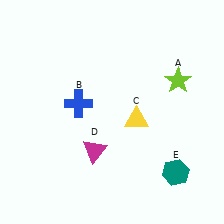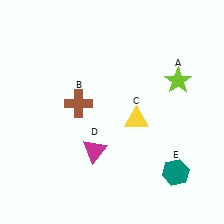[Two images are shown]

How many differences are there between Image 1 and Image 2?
There is 1 difference between the two images.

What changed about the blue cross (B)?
In Image 1, B is blue. In Image 2, it changed to brown.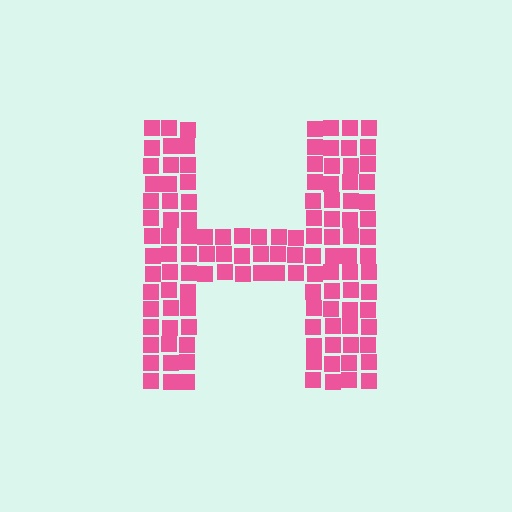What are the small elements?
The small elements are squares.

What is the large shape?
The large shape is the letter H.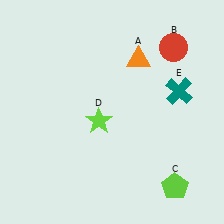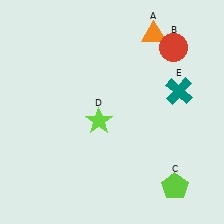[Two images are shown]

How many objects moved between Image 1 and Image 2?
1 object moved between the two images.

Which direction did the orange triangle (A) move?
The orange triangle (A) moved up.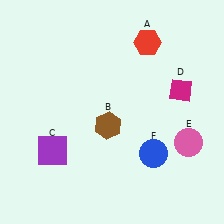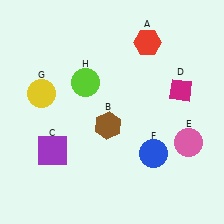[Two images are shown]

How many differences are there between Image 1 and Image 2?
There are 2 differences between the two images.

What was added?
A yellow circle (G), a lime circle (H) were added in Image 2.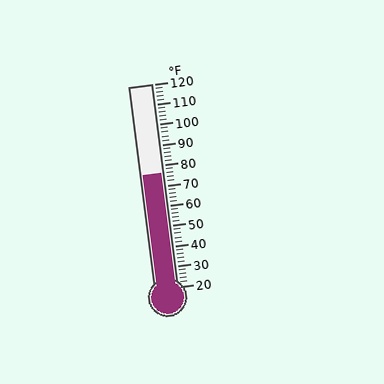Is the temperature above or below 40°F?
The temperature is above 40°F.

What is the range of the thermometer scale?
The thermometer scale ranges from 20°F to 120°F.